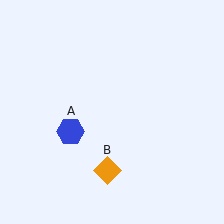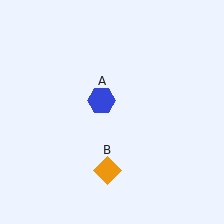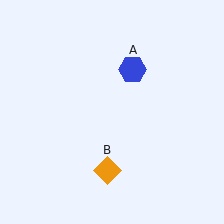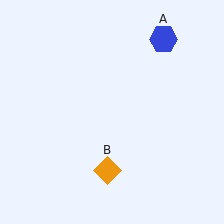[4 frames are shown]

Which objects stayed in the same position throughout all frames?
Orange diamond (object B) remained stationary.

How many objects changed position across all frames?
1 object changed position: blue hexagon (object A).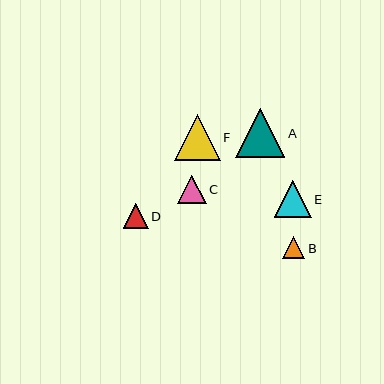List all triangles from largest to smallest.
From largest to smallest: A, F, E, C, D, B.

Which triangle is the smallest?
Triangle B is the smallest with a size of approximately 22 pixels.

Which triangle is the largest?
Triangle A is the largest with a size of approximately 49 pixels.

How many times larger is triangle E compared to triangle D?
Triangle E is approximately 1.5 times the size of triangle D.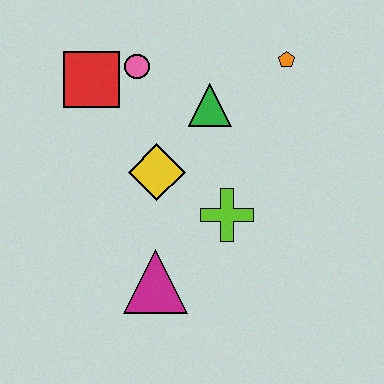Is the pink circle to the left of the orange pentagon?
Yes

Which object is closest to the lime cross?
The yellow diamond is closest to the lime cross.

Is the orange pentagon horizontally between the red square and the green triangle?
No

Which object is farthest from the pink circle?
The magenta triangle is farthest from the pink circle.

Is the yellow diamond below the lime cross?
No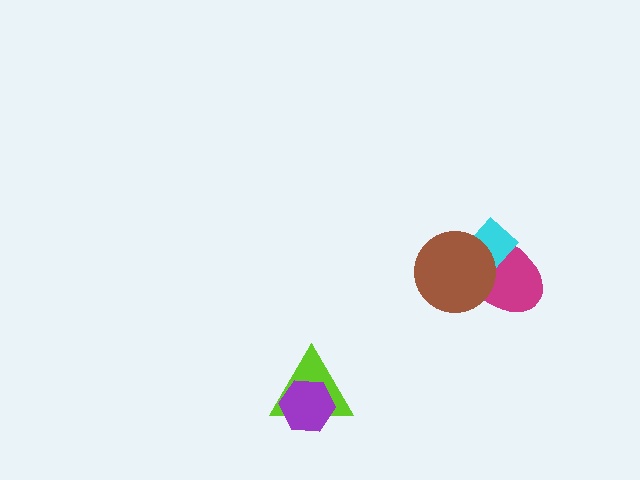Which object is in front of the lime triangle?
The purple hexagon is in front of the lime triangle.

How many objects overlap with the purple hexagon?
1 object overlaps with the purple hexagon.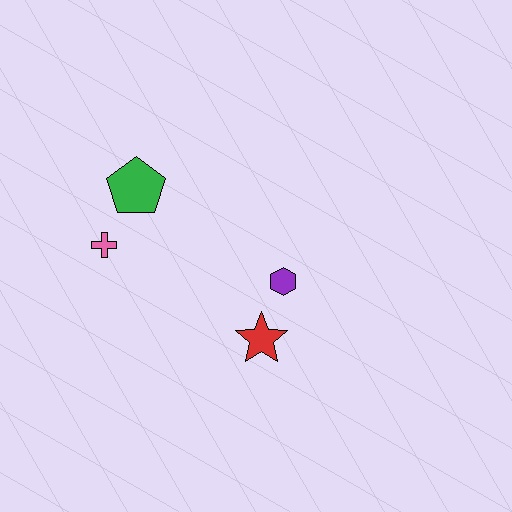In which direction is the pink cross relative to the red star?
The pink cross is to the left of the red star.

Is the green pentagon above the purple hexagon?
Yes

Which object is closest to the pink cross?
The green pentagon is closest to the pink cross.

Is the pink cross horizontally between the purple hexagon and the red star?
No